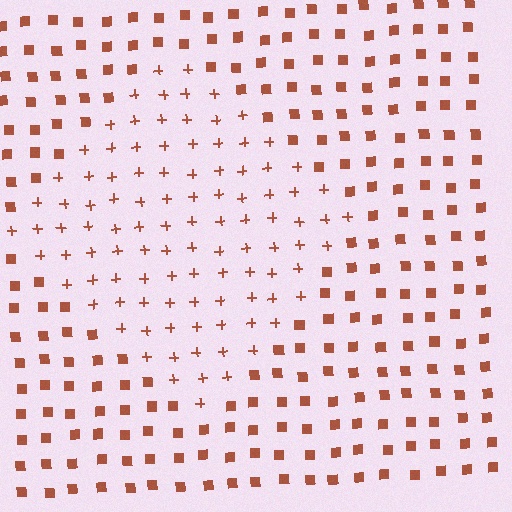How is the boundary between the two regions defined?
The boundary is defined by a change in element shape: plus signs inside vs. squares outside. All elements share the same color and spacing.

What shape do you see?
I see a diamond.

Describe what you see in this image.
The image is filled with small brown elements arranged in a uniform grid. A diamond-shaped region contains plus signs, while the surrounding area contains squares. The boundary is defined purely by the change in element shape.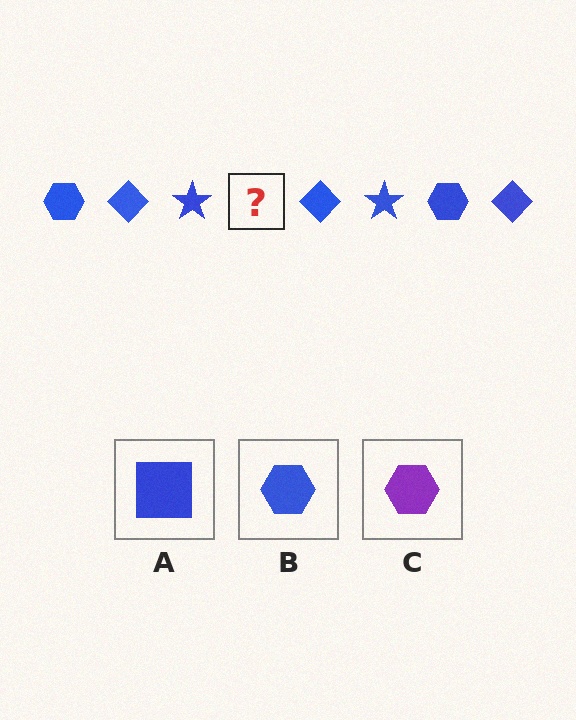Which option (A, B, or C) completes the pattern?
B.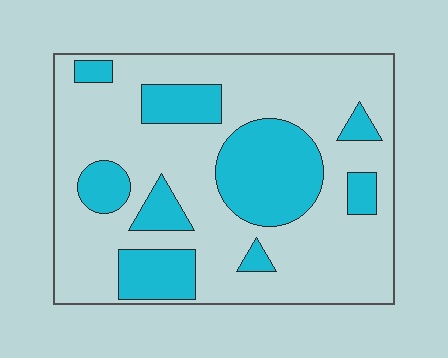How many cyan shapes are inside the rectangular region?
9.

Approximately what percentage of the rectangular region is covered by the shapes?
Approximately 30%.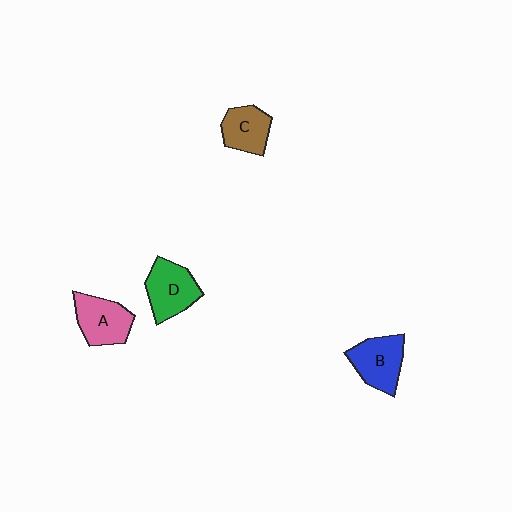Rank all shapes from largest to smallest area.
From largest to smallest: B (blue), D (green), A (pink), C (brown).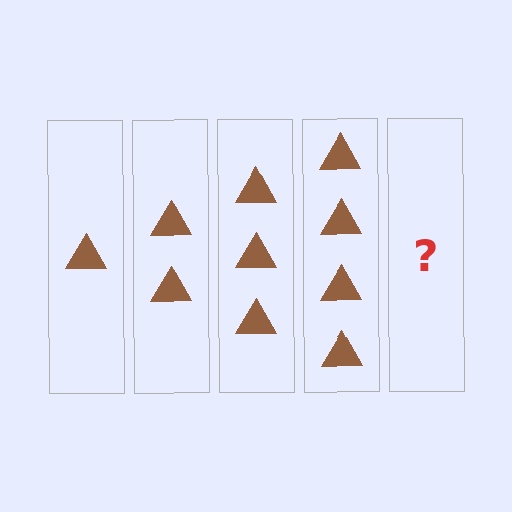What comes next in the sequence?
The next element should be 5 triangles.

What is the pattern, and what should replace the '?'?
The pattern is that each step adds one more triangle. The '?' should be 5 triangles.